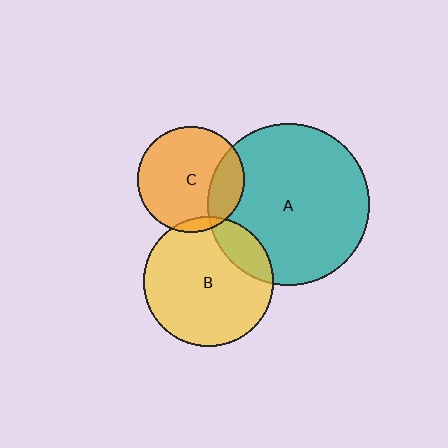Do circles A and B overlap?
Yes.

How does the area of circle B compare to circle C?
Approximately 1.5 times.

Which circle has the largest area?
Circle A (teal).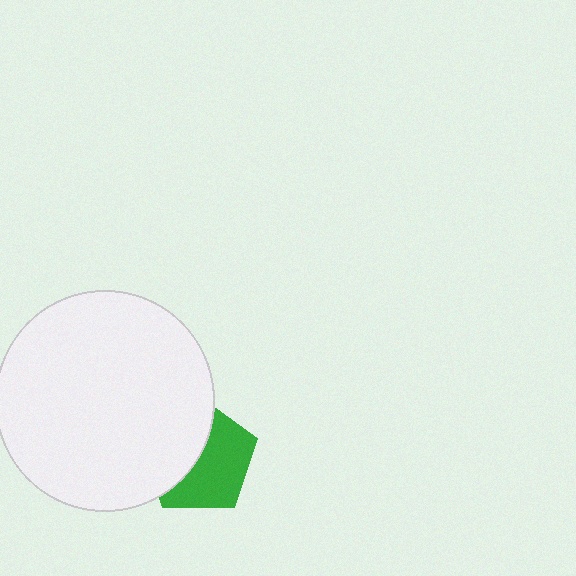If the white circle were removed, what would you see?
You would see the complete green pentagon.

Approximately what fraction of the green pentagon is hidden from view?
Roughly 46% of the green pentagon is hidden behind the white circle.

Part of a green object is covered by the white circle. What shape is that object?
It is a pentagon.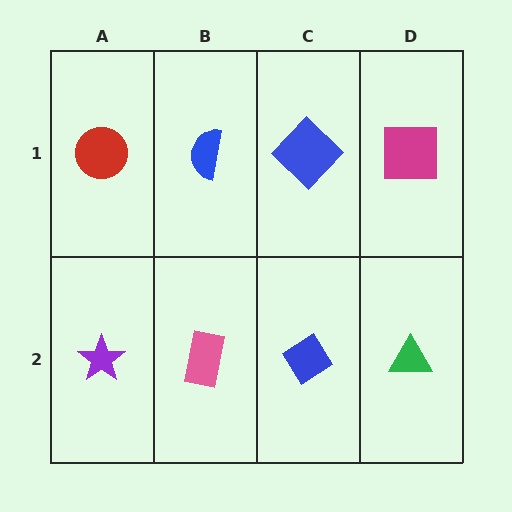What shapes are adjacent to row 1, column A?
A purple star (row 2, column A), a blue semicircle (row 1, column B).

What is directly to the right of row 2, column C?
A green triangle.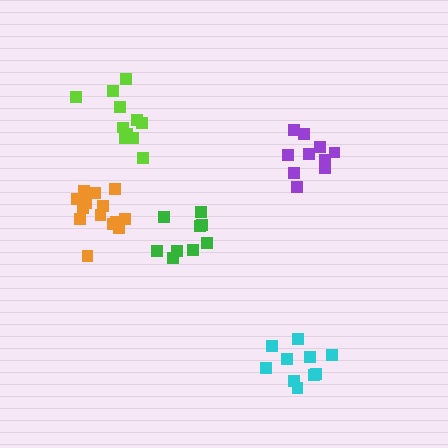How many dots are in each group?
Group 1: 9 dots, Group 2: 10 dots, Group 3: 11 dots, Group 4: 10 dots, Group 5: 14 dots (54 total).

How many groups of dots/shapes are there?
There are 5 groups.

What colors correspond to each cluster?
The clusters are colored: green, cyan, lime, purple, orange.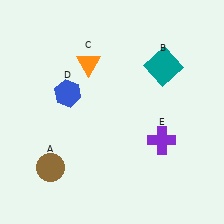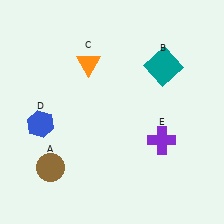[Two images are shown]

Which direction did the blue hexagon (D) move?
The blue hexagon (D) moved down.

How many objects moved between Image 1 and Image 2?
1 object moved between the two images.